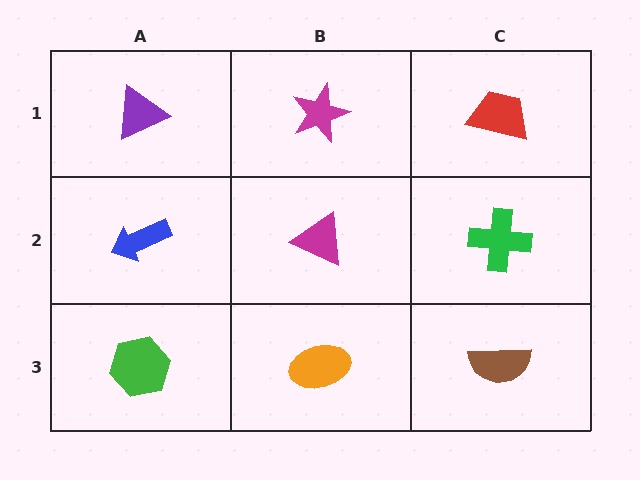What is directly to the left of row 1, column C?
A magenta star.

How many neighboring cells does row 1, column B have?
3.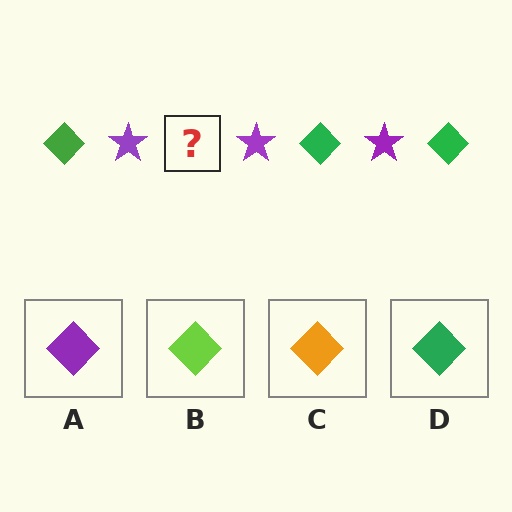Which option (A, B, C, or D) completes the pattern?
D.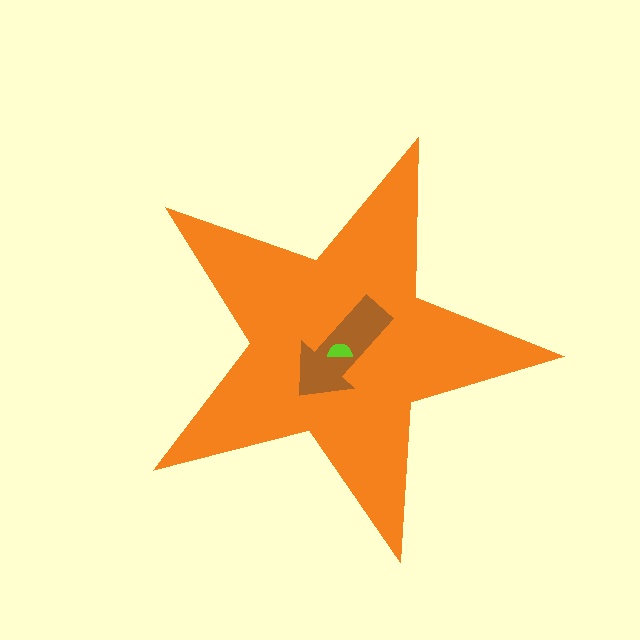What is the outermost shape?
The orange star.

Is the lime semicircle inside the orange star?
Yes.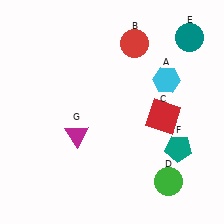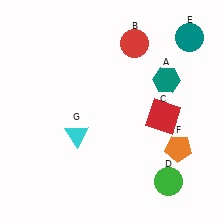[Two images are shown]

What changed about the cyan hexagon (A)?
In Image 1, A is cyan. In Image 2, it changed to teal.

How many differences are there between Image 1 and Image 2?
There are 3 differences between the two images.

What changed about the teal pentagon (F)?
In Image 1, F is teal. In Image 2, it changed to orange.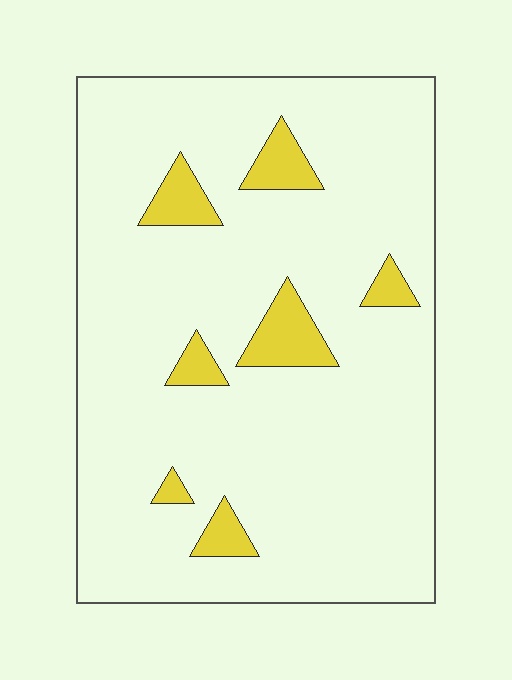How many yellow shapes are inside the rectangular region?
7.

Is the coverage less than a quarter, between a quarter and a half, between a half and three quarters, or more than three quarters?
Less than a quarter.